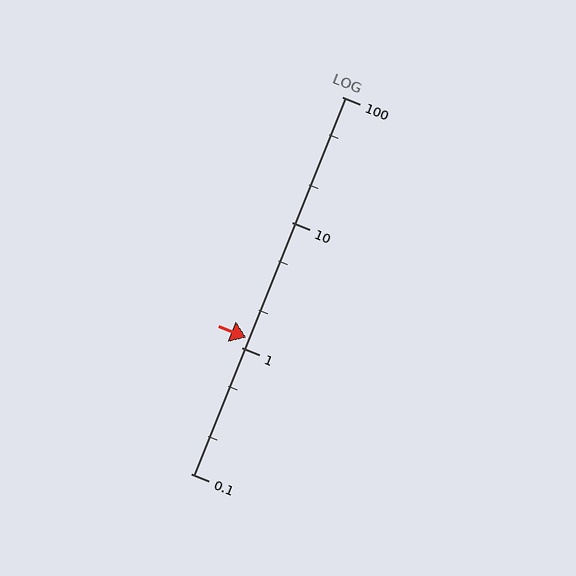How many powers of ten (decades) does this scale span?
The scale spans 3 decades, from 0.1 to 100.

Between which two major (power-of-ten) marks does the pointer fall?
The pointer is between 1 and 10.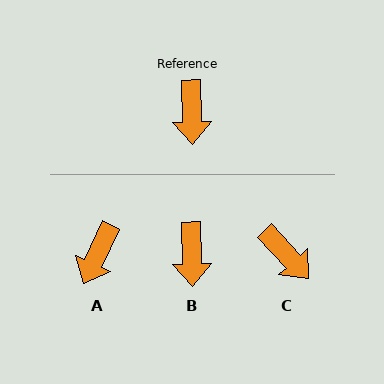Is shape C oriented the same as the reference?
No, it is off by about 41 degrees.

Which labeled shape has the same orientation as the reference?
B.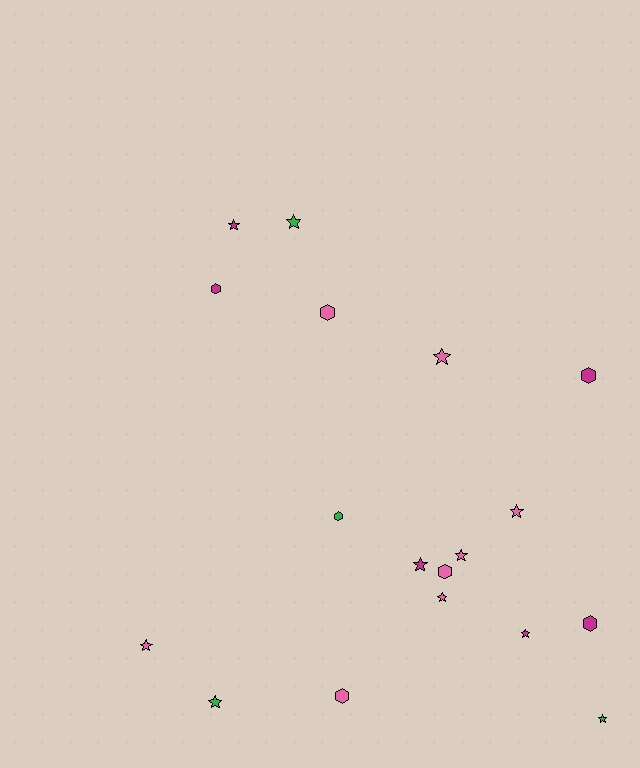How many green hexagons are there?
There is 1 green hexagon.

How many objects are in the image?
There are 18 objects.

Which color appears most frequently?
Pink, with 8 objects.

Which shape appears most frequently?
Star, with 11 objects.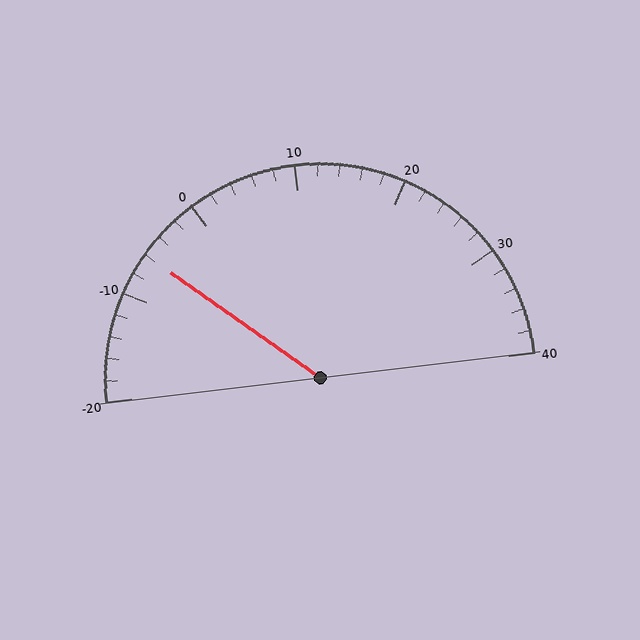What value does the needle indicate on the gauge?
The needle indicates approximately -6.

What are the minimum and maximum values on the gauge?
The gauge ranges from -20 to 40.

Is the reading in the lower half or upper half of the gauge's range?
The reading is in the lower half of the range (-20 to 40).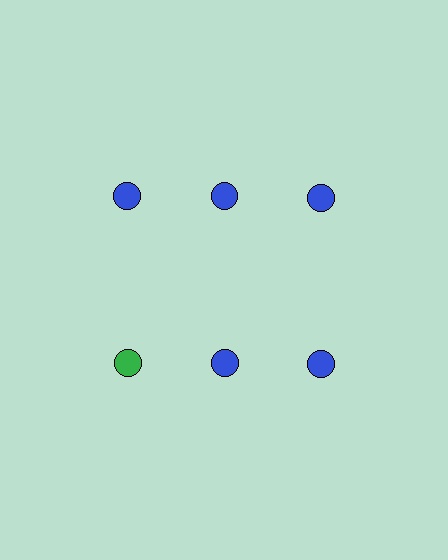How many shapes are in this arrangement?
There are 6 shapes arranged in a grid pattern.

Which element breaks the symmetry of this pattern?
The green circle in the second row, leftmost column breaks the symmetry. All other shapes are blue circles.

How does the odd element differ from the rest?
It has a different color: green instead of blue.